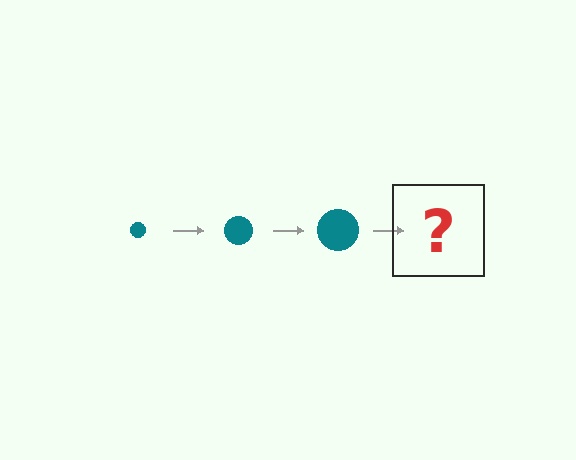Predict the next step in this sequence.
The next step is a teal circle, larger than the previous one.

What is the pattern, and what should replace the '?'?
The pattern is that the circle gets progressively larger each step. The '?' should be a teal circle, larger than the previous one.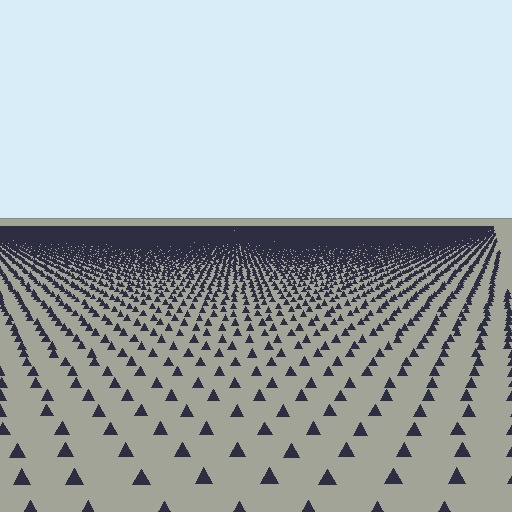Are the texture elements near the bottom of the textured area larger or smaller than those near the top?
Larger. Near the bottom, elements are closer to the viewer and appear at a bigger on-screen size.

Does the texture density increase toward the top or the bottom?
Density increases toward the top.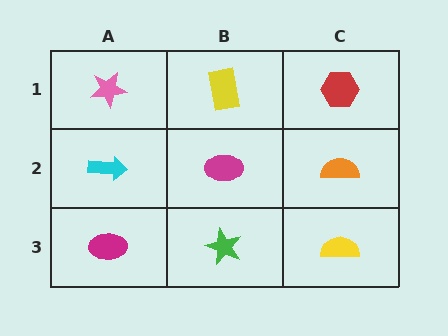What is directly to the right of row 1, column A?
A yellow rectangle.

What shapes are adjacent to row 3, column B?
A magenta ellipse (row 2, column B), a magenta ellipse (row 3, column A), a yellow semicircle (row 3, column C).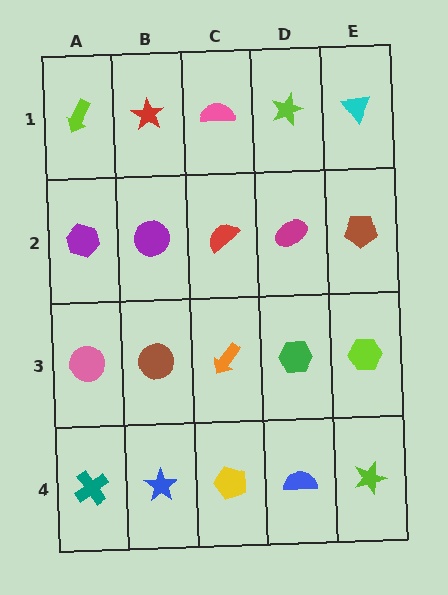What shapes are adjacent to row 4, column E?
A lime hexagon (row 3, column E), a blue semicircle (row 4, column D).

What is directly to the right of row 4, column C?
A blue semicircle.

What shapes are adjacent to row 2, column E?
A cyan triangle (row 1, column E), a lime hexagon (row 3, column E), a magenta ellipse (row 2, column D).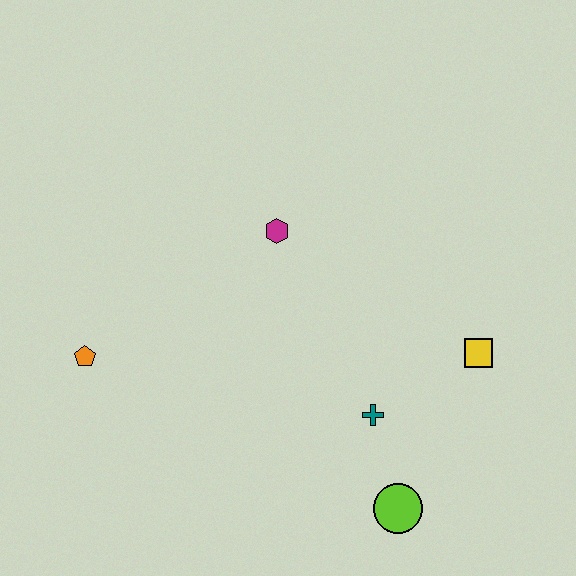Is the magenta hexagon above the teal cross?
Yes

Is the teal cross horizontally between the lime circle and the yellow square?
No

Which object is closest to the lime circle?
The teal cross is closest to the lime circle.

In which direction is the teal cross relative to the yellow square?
The teal cross is to the left of the yellow square.